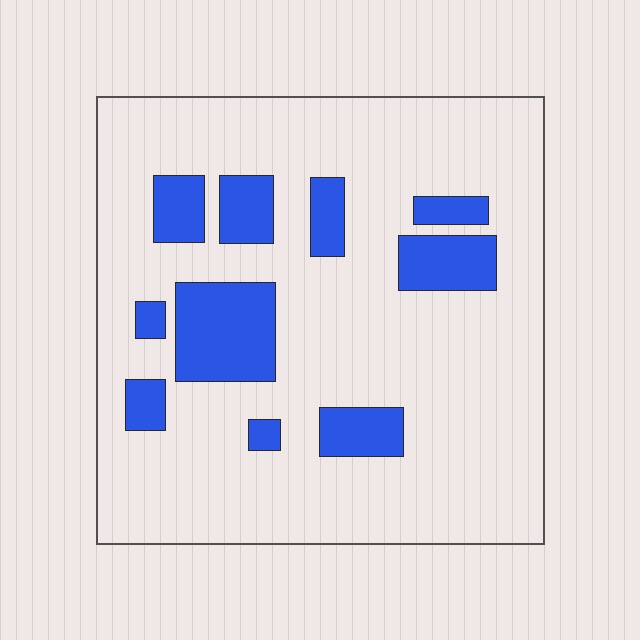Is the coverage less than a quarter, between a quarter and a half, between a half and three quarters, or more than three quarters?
Less than a quarter.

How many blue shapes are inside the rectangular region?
10.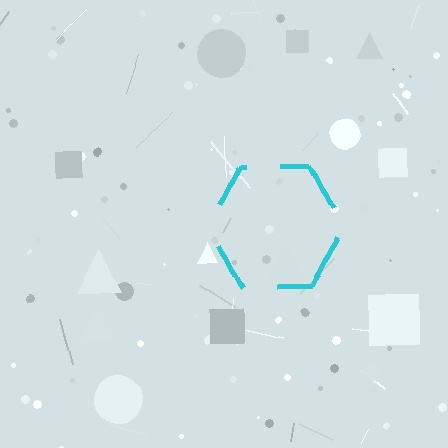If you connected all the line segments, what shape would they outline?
They would outline a hexagon.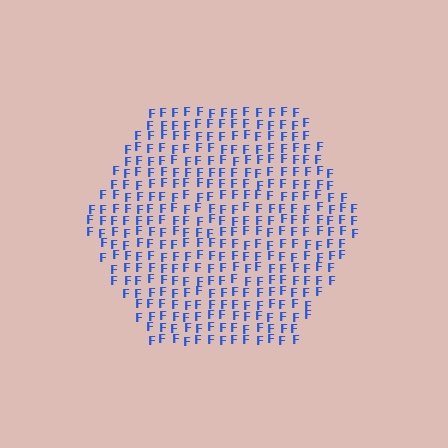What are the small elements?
The small elements are letter F's.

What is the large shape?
The large shape is a hexagon.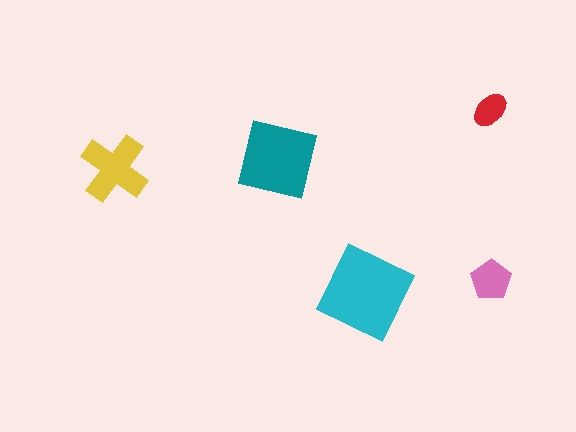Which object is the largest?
The cyan diamond.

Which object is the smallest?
The red ellipse.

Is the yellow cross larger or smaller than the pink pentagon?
Larger.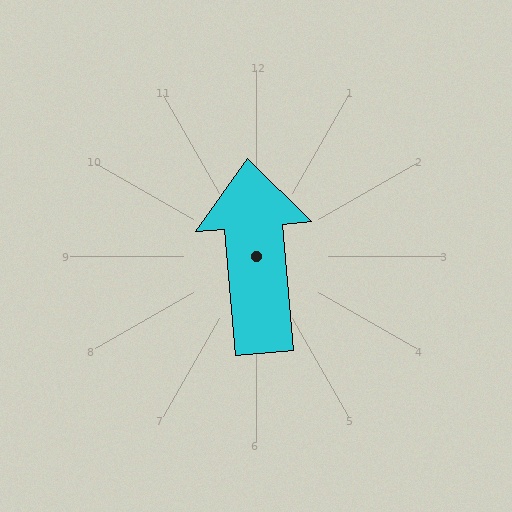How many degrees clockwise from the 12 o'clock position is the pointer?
Approximately 355 degrees.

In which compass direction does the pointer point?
North.